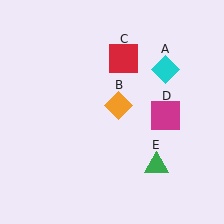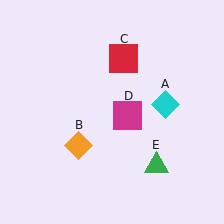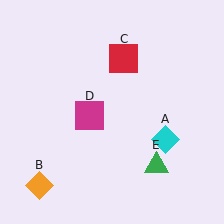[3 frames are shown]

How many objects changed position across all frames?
3 objects changed position: cyan diamond (object A), orange diamond (object B), magenta square (object D).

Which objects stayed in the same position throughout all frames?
Red square (object C) and green triangle (object E) remained stationary.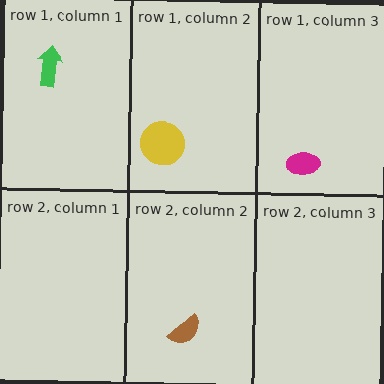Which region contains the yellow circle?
The row 1, column 2 region.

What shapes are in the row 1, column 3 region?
The magenta ellipse.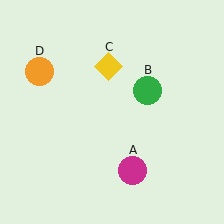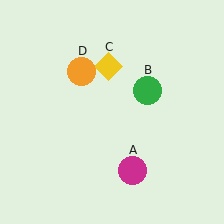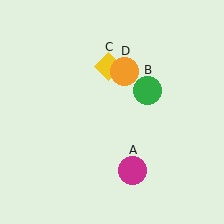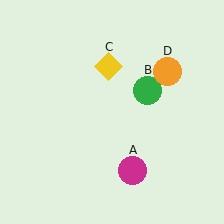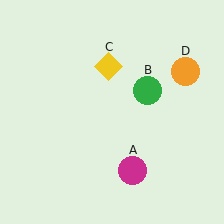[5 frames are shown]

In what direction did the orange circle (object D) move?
The orange circle (object D) moved right.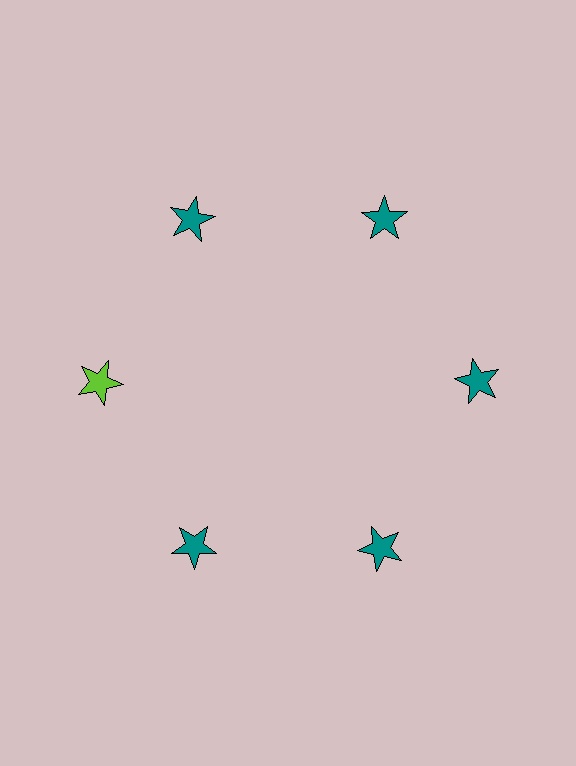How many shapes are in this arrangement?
There are 6 shapes arranged in a ring pattern.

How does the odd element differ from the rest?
It has a different color: lime instead of teal.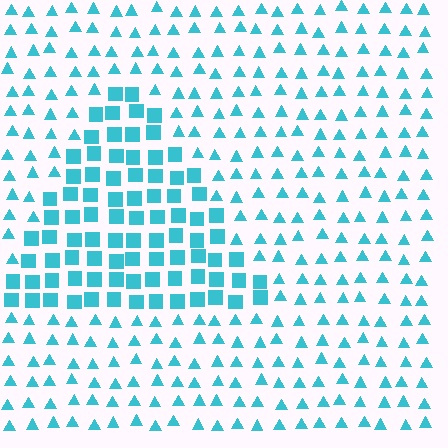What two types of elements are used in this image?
The image uses squares inside the triangle region and triangles outside it.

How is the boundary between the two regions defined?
The boundary is defined by a change in element shape: squares inside vs. triangles outside. All elements share the same color and spacing.